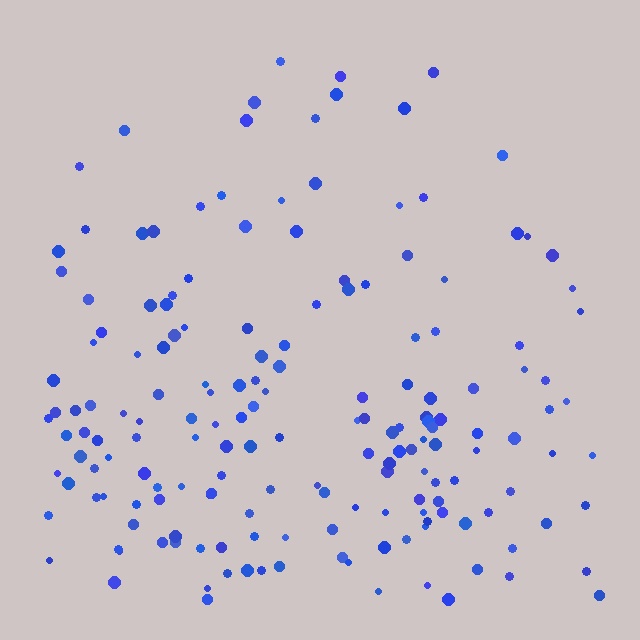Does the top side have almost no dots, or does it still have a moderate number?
Still a moderate number, just noticeably fewer than the bottom.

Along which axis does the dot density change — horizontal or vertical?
Vertical.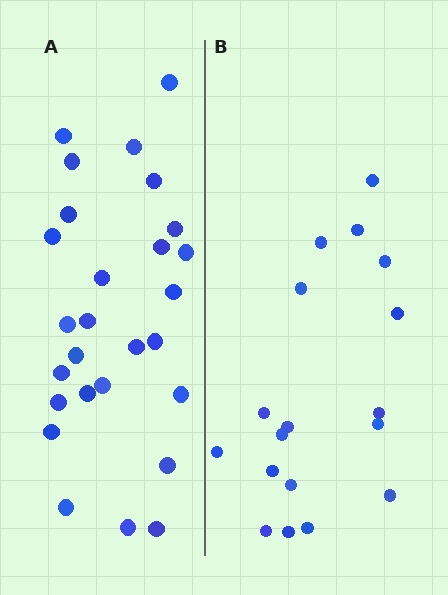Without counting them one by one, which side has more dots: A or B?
Region A (the left region) has more dots.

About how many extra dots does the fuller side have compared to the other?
Region A has roughly 8 or so more dots than region B.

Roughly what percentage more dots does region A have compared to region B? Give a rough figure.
About 50% more.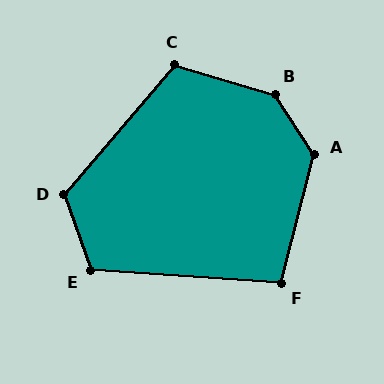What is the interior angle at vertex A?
Approximately 132 degrees (obtuse).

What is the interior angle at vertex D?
Approximately 120 degrees (obtuse).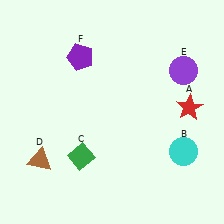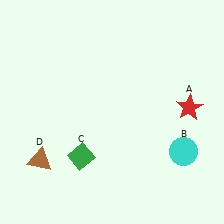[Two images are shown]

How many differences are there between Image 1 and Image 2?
There are 2 differences between the two images.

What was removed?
The purple circle (E), the purple pentagon (F) were removed in Image 2.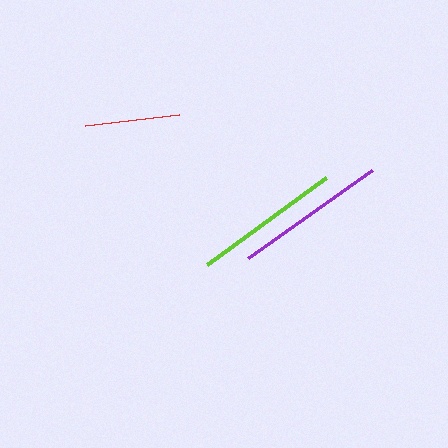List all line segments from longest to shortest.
From longest to shortest: purple, lime, red.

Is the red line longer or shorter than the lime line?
The lime line is longer than the red line.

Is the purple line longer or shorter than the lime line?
The purple line is longer than the lime line.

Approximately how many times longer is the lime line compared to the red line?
The lime line is approximately 1.6 times the length of the red line.